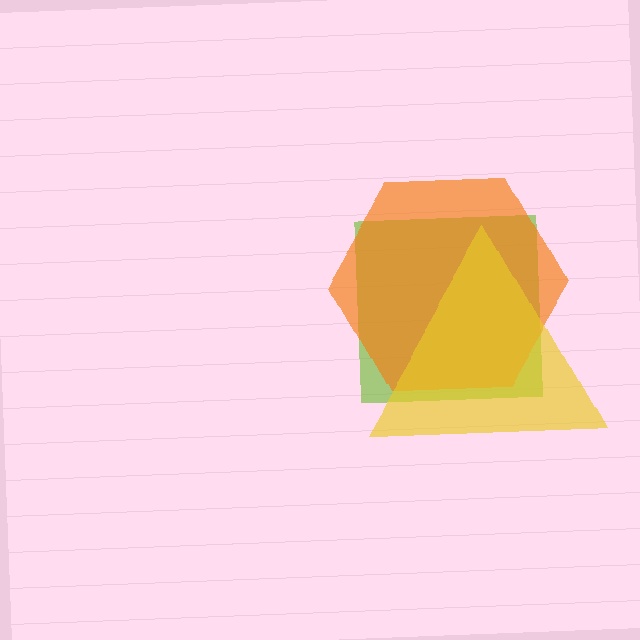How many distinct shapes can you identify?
There are 3 distinct shapes: a lime square, an orange hexagon, a yellow triangle.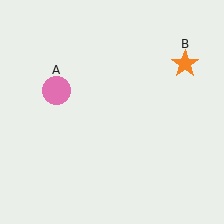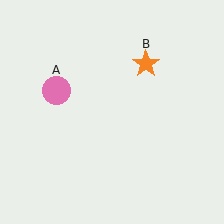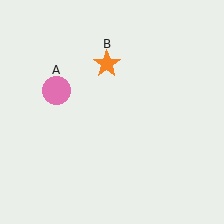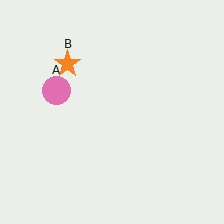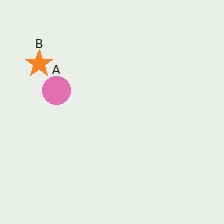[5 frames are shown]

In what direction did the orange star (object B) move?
The orange star (object B) moved left.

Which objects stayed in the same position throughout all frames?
Pink circle (object A) remained stationary.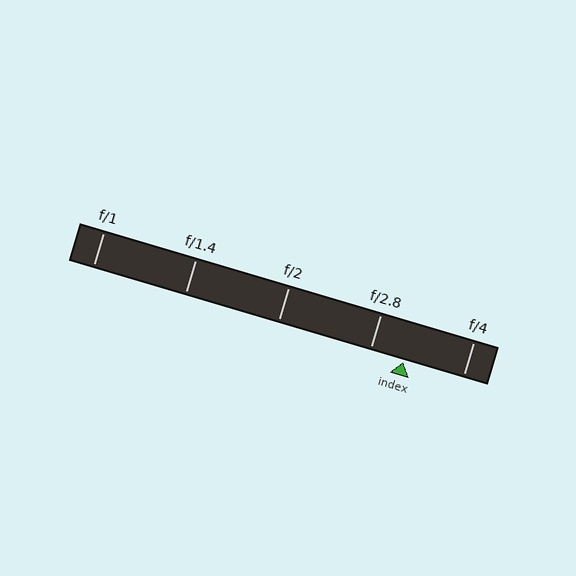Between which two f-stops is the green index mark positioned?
The index mark is between f/2.8 and f/4.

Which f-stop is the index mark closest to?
The index mark is closest to f/2.8.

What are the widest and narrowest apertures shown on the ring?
The widest aperture shown is f/1 and the narrowest is f/4.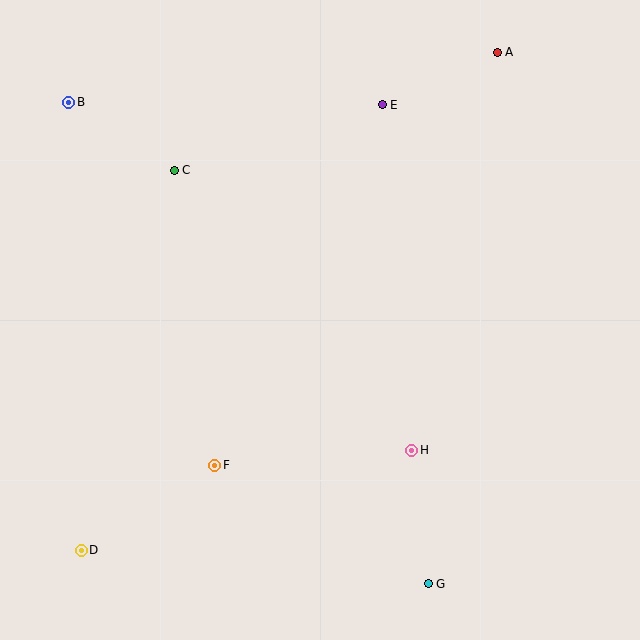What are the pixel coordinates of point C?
Point C is at (174, 170).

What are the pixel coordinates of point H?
Point H is at (412, 450).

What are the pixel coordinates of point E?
Point E is at (382, 105).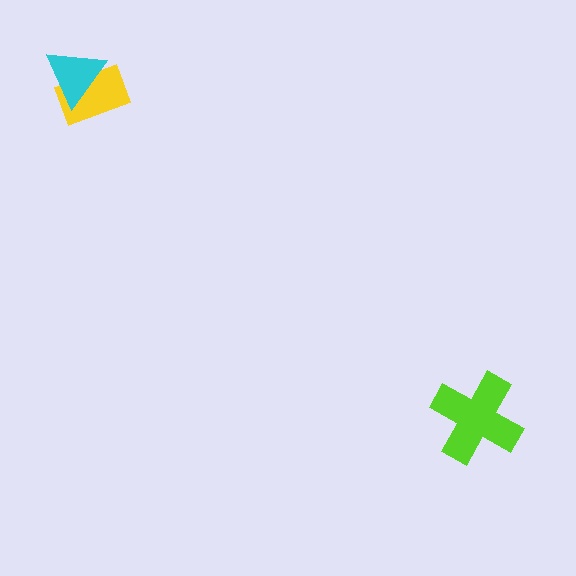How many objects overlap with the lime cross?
0 objects overlap with the lime cross.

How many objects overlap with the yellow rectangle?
1 object overlaps with the yellow rectangle.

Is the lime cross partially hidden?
No, no other shape covers it.